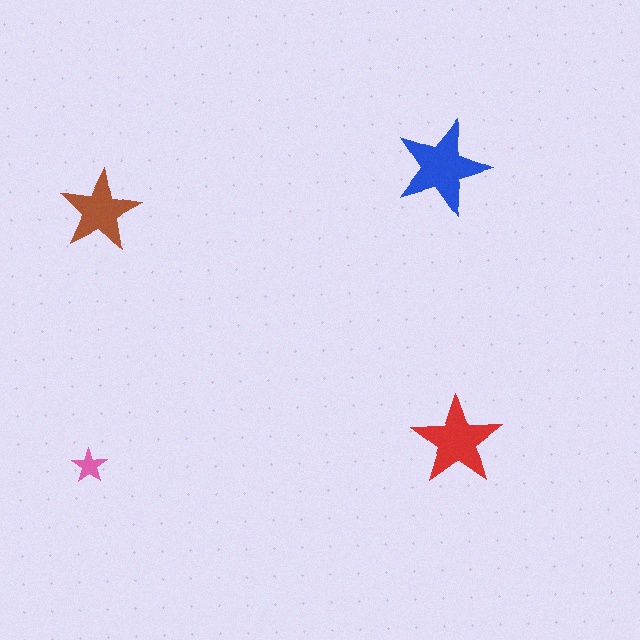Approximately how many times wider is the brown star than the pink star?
About 2.5 times wider.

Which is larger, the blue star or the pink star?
The blue one.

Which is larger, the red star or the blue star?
The blue one.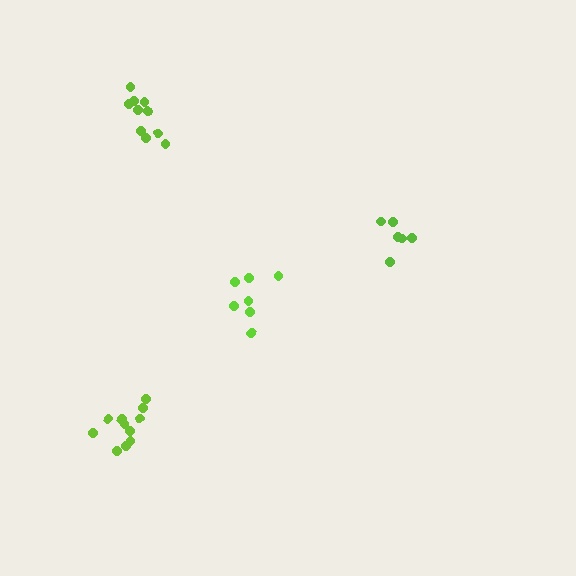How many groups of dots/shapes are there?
There are 4 groups.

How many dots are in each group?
Group 1: 6 dots, Group 2: 7 dots, Group 3: 11 dots, Group 4: 11 dots (35 total).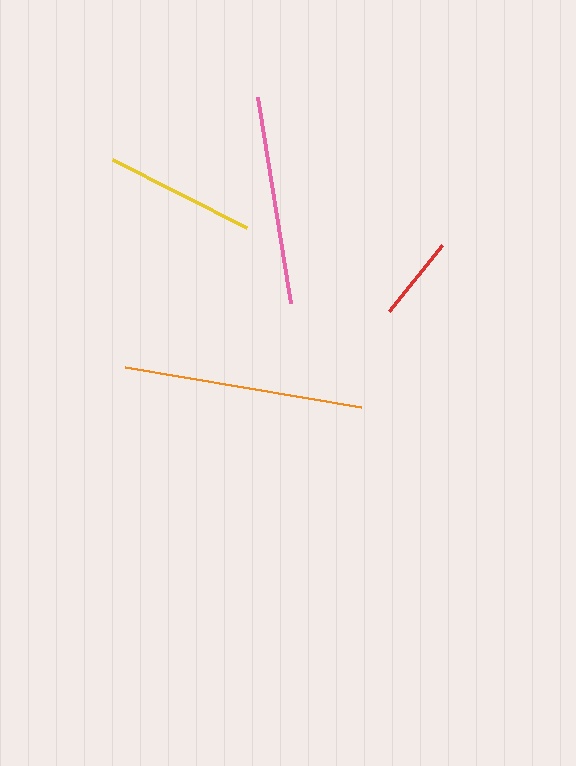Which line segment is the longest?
The orange line is the longest at approximately 239 pixels.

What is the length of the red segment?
The red segment is approximately 85 pixels long.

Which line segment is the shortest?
The red line is the shortest at approximately 85 pixels.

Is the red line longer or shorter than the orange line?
The orange line is longer than the red line.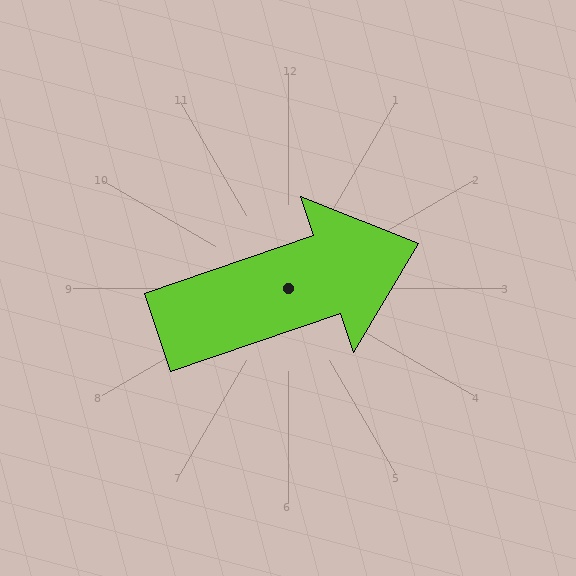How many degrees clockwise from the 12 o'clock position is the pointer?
Approximately 71 degrees.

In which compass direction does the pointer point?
East.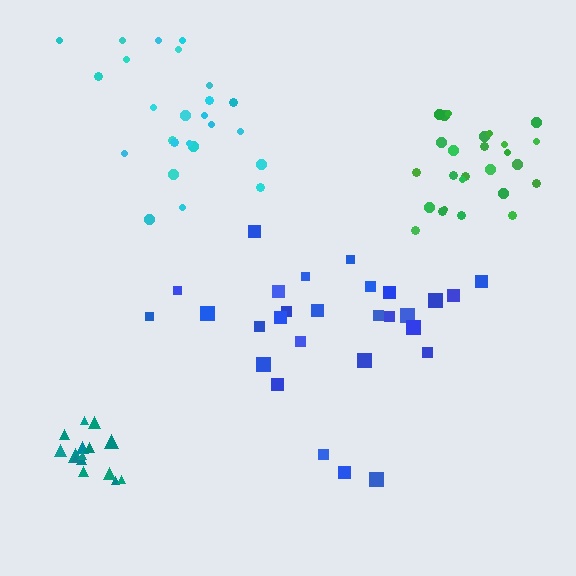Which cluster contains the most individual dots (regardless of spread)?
Blue (28).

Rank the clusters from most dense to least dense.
green, teal, cyan, blue.